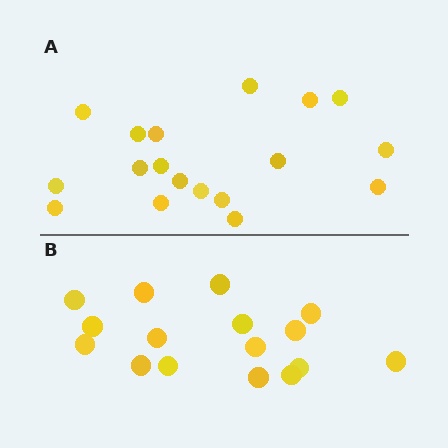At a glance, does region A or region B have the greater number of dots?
Region A (the top region) has more dots.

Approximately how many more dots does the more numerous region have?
Region A has just a few more — roughly 2 or 3 more dots than region B.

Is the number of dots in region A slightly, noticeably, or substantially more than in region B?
Region A has only slightly more — the two regions are fairly close. The ratio is roughly 1.1 to 1.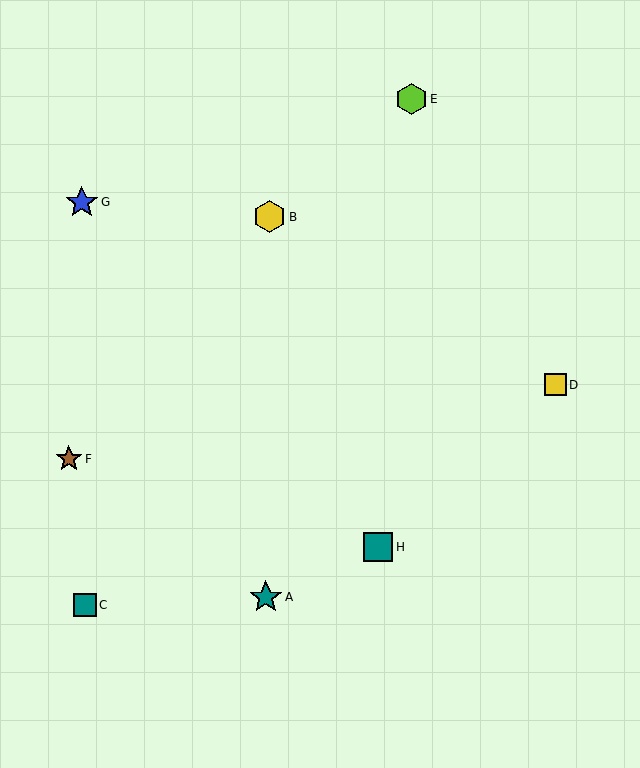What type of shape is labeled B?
Shape B is a yellow hexagon.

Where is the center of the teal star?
The center of the teal star is at (266, 597).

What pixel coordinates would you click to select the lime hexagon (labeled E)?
Click at (411, 99) to select the lime hexagon E.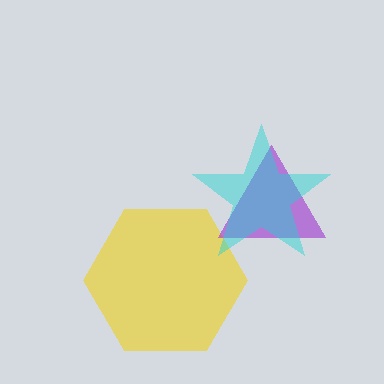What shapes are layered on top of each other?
The layered shapes are: a yellow hexagon, a purple triangle, a cyan star.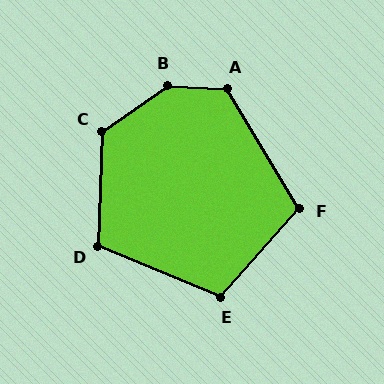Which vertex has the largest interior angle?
B, at approximately 142 degrees.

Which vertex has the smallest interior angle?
F, at approximately 107 degrees.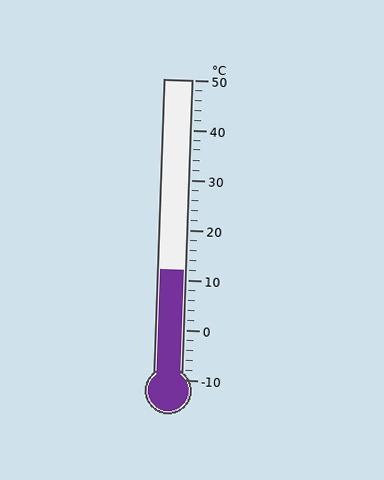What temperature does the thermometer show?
The thermometer shows approximately 12°C.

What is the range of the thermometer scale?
The thermometer scale ranges from -10°C to 50°C.